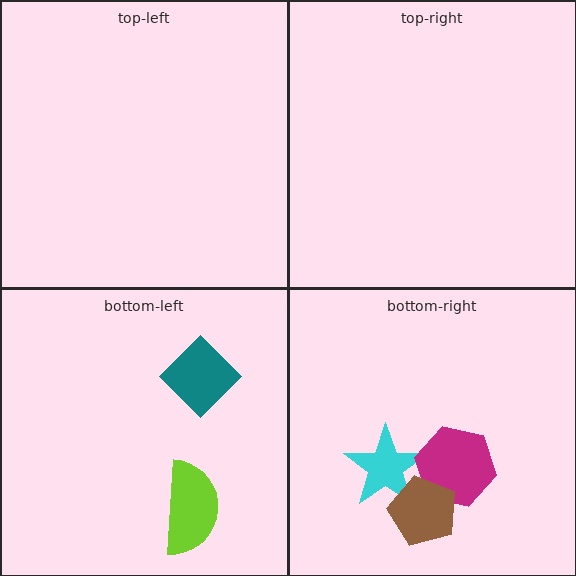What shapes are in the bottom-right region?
The cyan star, the magenta hexagon, the brown pentagon.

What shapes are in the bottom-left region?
The lime semicircle, the teal diamond.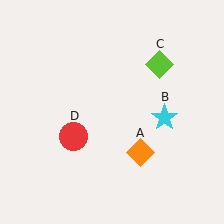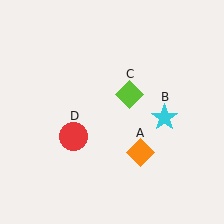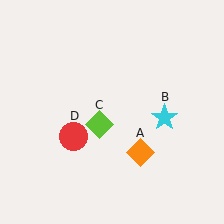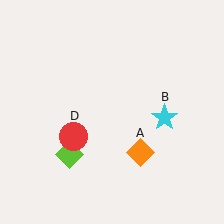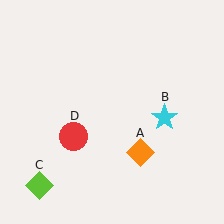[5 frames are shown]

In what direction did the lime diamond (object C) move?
The lime diamond (object C) moved down and to the left.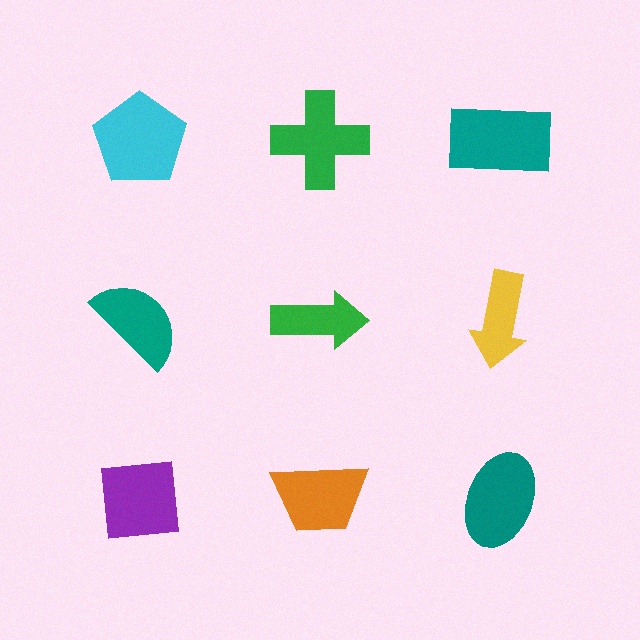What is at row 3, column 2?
An orange trapezoid.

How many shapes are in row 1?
3 shapes.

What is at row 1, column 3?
A teal rectangle.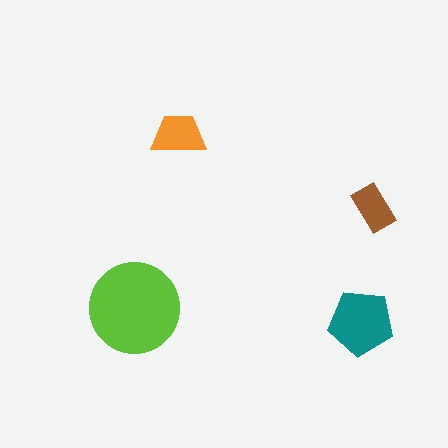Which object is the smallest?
The brown rectangle.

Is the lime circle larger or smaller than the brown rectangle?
Larger.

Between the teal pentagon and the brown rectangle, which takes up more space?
The teal pentagon.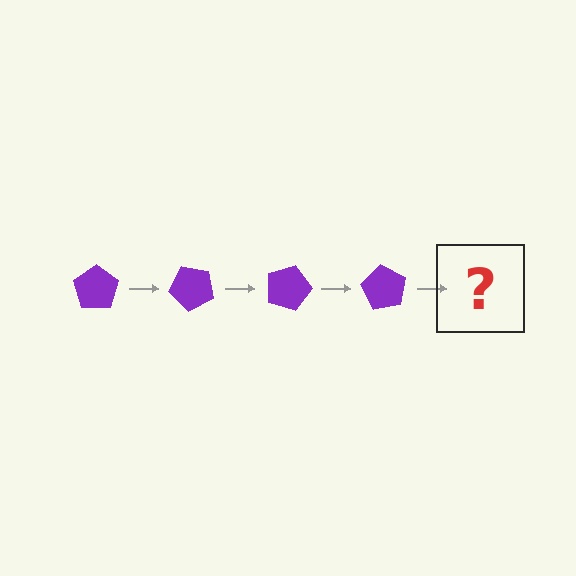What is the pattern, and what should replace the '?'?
The pattern is that the pentagon rotates 45 degrees each step. The '?' should be a purple pentagon rotated 180 degrees.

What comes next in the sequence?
The next element should be a purple pentagon rotated 180 degrees.